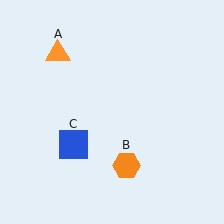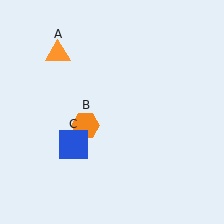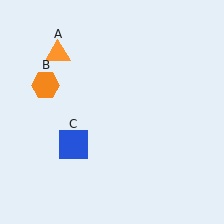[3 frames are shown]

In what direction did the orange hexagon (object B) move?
The orange hexagon (object B) moved up and to the left.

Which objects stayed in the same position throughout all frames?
Orange triangle (object A) and blue square (object C) remained stationary.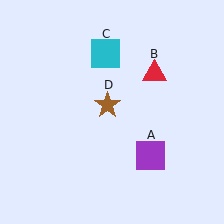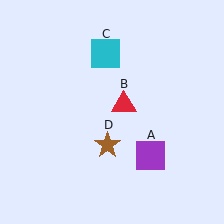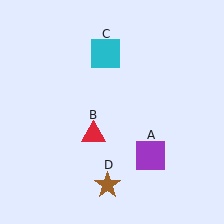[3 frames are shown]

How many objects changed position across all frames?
2 objects changed position: red triangle (object B), brown star (object D).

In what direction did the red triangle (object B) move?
The red triangle (object B) moved down and to the left.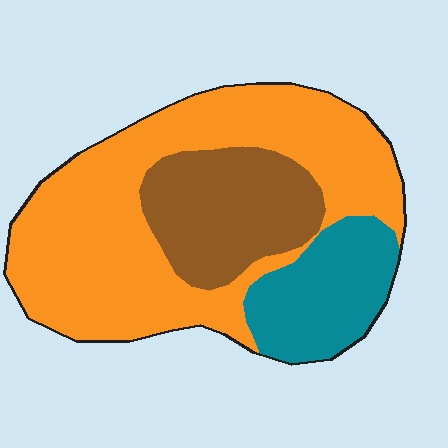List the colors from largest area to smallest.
From largest to smallest: orange, brown, teal.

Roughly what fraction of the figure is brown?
Brown takes up about one quarter (1/4) of the figure.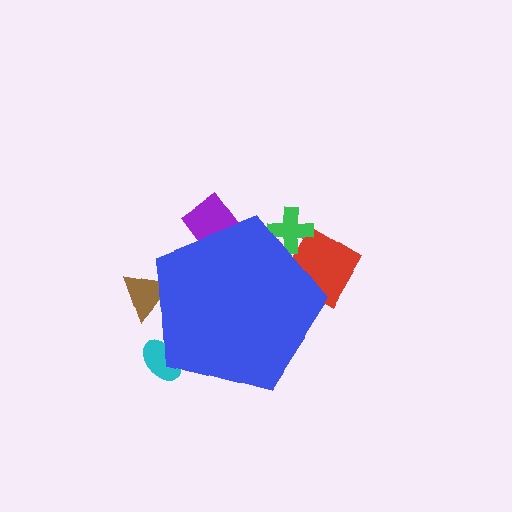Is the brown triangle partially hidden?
Yes, the brown triangle is partially hidden behind the blue pentagon.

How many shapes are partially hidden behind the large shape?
5 shapes are partially hidden.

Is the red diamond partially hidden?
Yes, the red diamond is partially hidden behind the blue pentagon.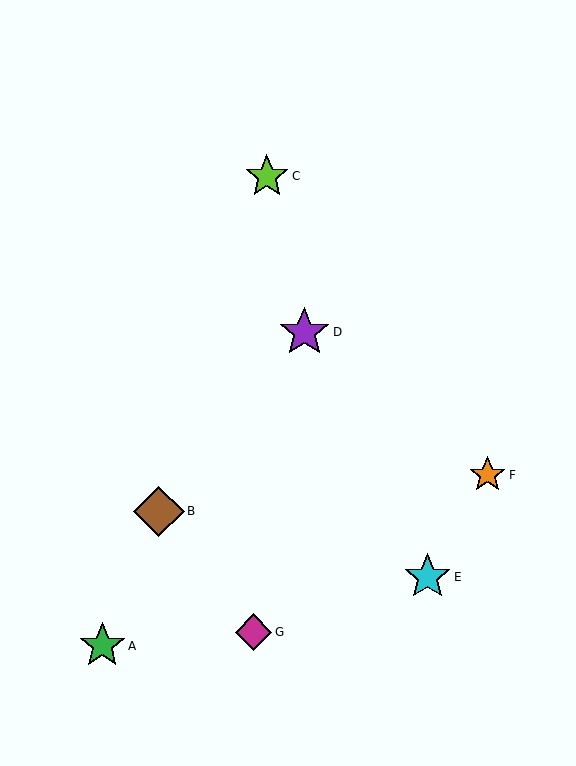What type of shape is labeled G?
Shape G is a magenta diamond.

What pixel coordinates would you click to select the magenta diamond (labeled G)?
Click at (254, 632) to select the magenta diamond G.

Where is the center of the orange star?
The center of the orange star is at (488, 475).